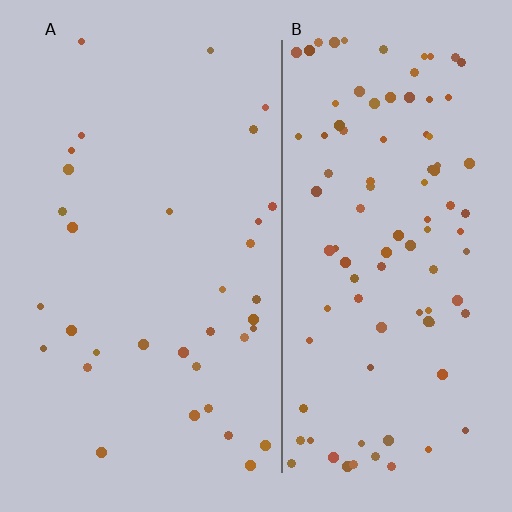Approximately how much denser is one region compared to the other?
Approximately 2.9× — region B over region A.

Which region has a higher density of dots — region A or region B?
B (the right).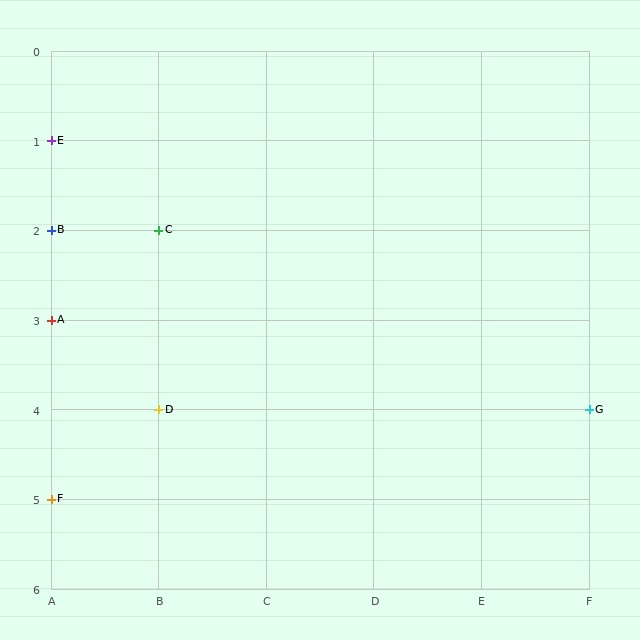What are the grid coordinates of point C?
Point C is at grid coordinates (B, 2).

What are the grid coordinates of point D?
Point D is at grid coordinates (B, 4).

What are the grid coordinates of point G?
Point G is at grid coordinates (F, 4).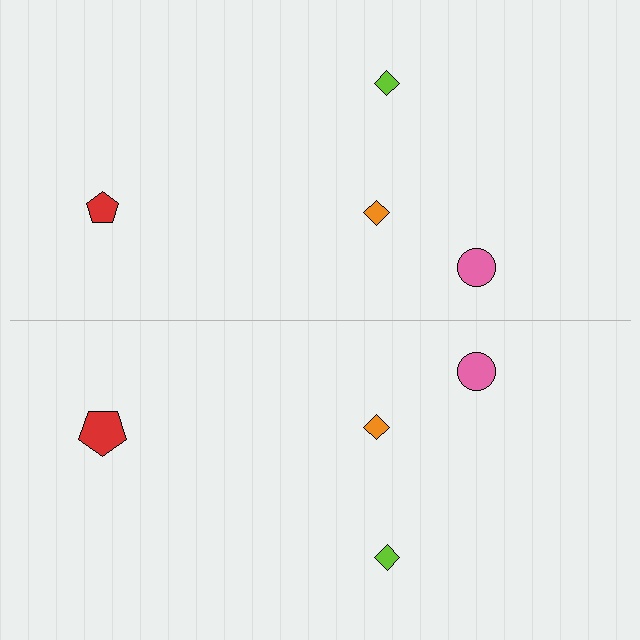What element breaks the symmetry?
The red pentagon on the bottom side has a different size than its mirror counterpart.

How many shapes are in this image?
There are 8 shapes in this image.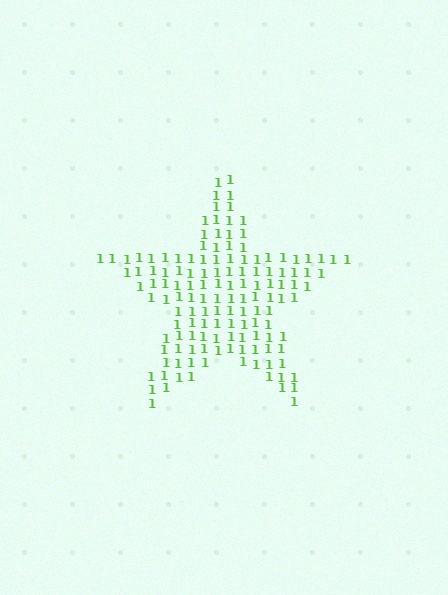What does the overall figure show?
The overall figure shows a star.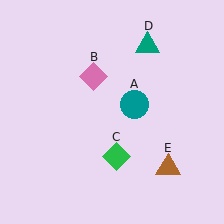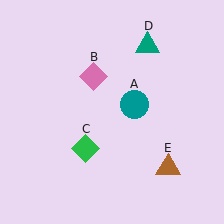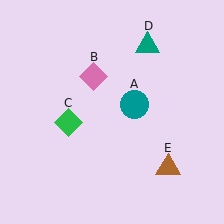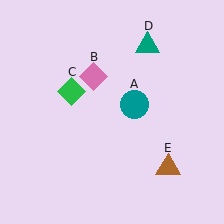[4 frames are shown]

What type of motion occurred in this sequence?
The green diamond (object C) rotated clockwise around the center of the scene.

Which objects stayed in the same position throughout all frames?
Teal circle (object A) and pink diamond (object B) and teal triangle (object D) and brown triangle (object E) remained stationary.